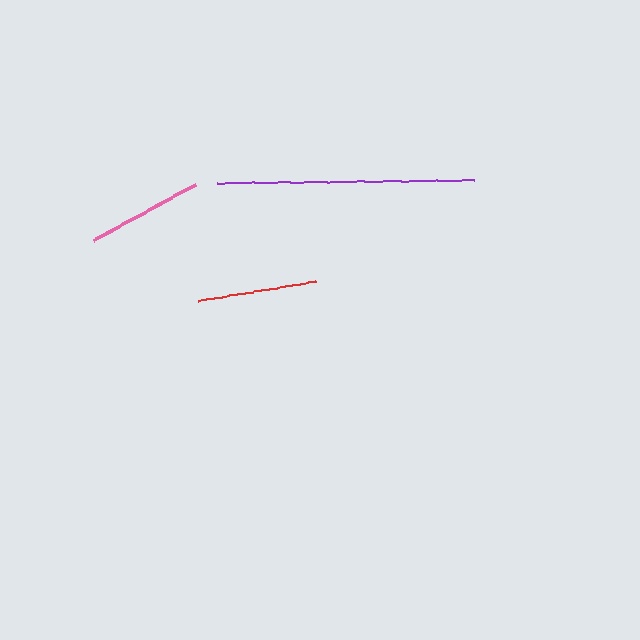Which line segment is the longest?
The purple line is the longest at approximately 257 pixels.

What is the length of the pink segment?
The pink segment is approximately 115 pixels long.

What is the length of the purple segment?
The purple segment is approximately 257 pixels long.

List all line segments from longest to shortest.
From longest to shortest: purple, red, pink.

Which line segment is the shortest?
The pink line is the shortest at approximately 115 pixels.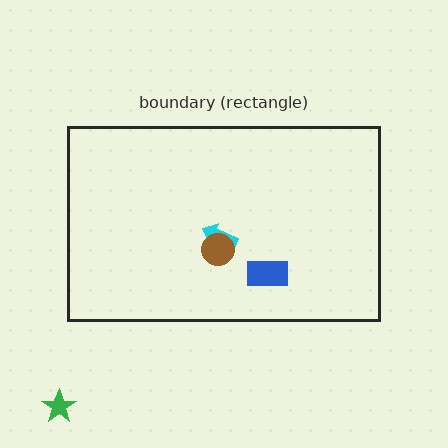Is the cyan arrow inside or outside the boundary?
Inside.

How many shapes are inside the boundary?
3 inside, 1 outside.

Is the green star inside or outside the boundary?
Outside.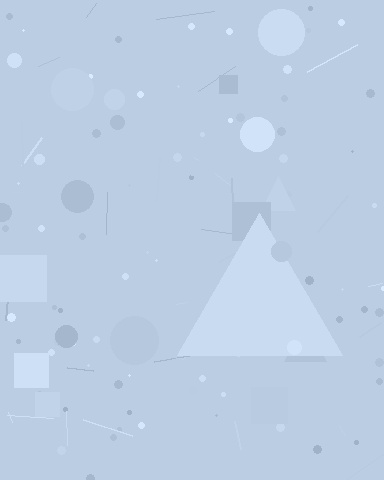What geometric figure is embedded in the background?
A triangle is embedded in the background.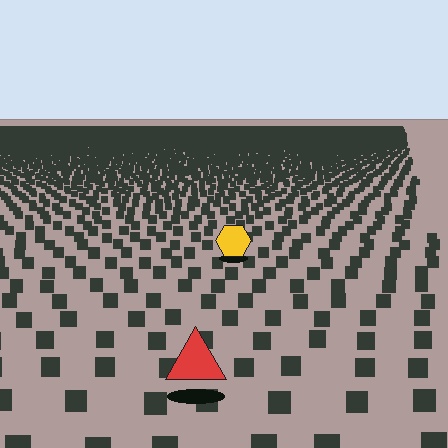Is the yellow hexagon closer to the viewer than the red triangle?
No. The red triangle is closer — you can tell from the texture gradient: the ground texture is coarser near it.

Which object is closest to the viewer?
The red triangle is closest. The texture marks near it are larger and more spread out.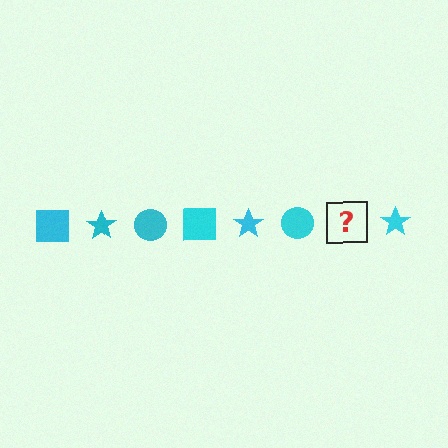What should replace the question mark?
The question mark should be replaced with a cyan square.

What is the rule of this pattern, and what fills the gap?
The rule is that the pattern cycles through square, star, circle shapes in cyan. The gap should be filled with a cyan square.